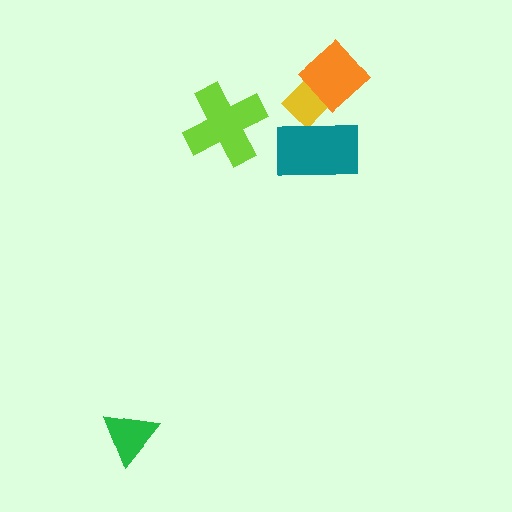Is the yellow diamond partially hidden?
Yes, it is partially covered by another shape.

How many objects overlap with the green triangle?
0 objects overlap with the green triangle.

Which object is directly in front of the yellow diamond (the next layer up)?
The orange diamond is directly in front of the yellow diamond.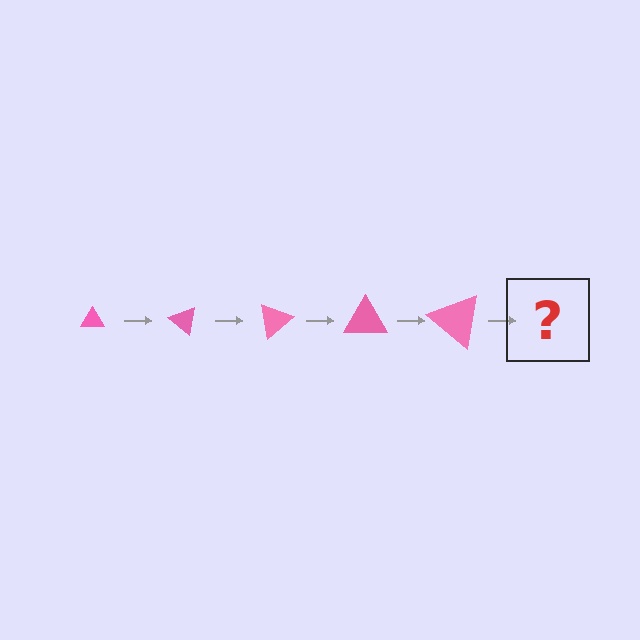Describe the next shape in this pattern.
It should be a triangle, larger than the previous one and rotated 200 degrees from the start.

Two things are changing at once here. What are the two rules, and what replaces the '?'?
The two rules are that the triangle grows larger each step and it rotates 40 degrees each step. The '?' should be a triangle, larger than the previous one and rotated 200 degrees from the start.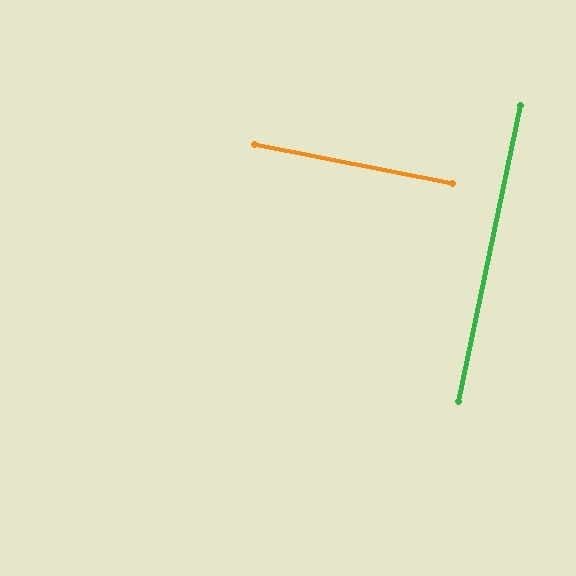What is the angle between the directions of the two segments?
Approximately 89 degrees.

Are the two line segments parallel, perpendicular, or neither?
Perpendicular — they meet at approximately 89°.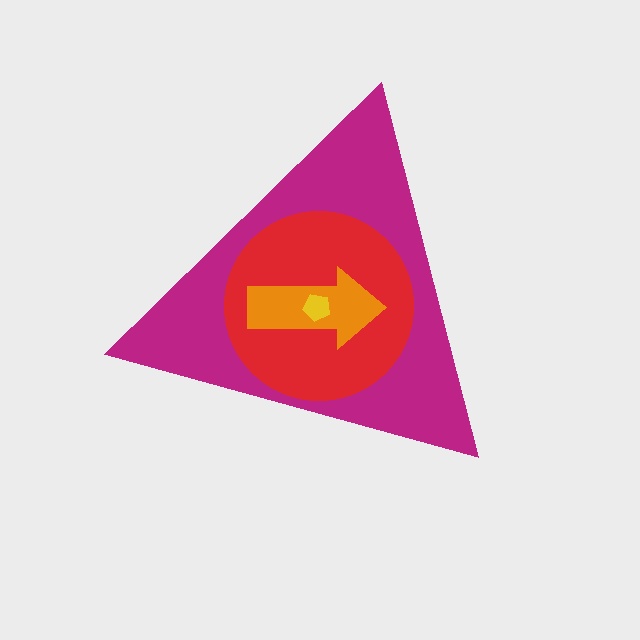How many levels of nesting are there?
4.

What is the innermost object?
The yellow pentagon.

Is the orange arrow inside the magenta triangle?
Yes.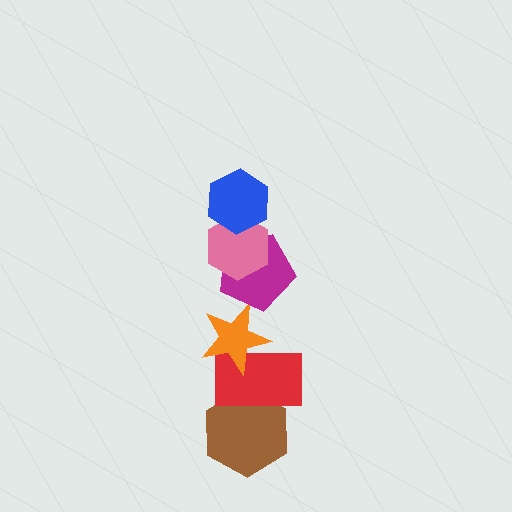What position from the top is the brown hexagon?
The brown hexagon is 6th from the top.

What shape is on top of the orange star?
The magenta pentagon is on top of the orange star.